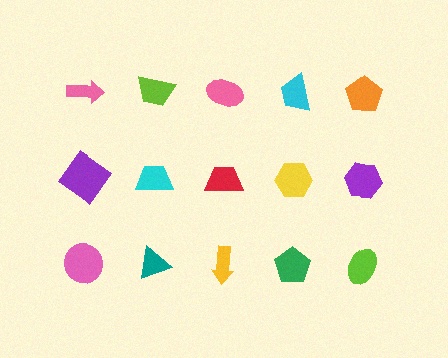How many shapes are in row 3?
5 shapes.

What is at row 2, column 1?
A purple diamond.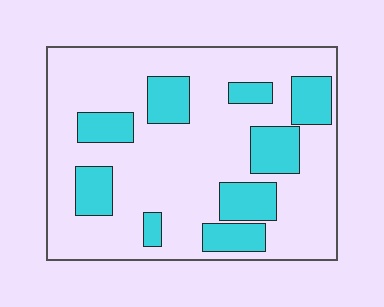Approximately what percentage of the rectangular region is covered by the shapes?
Approximately 25%.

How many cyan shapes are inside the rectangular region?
9.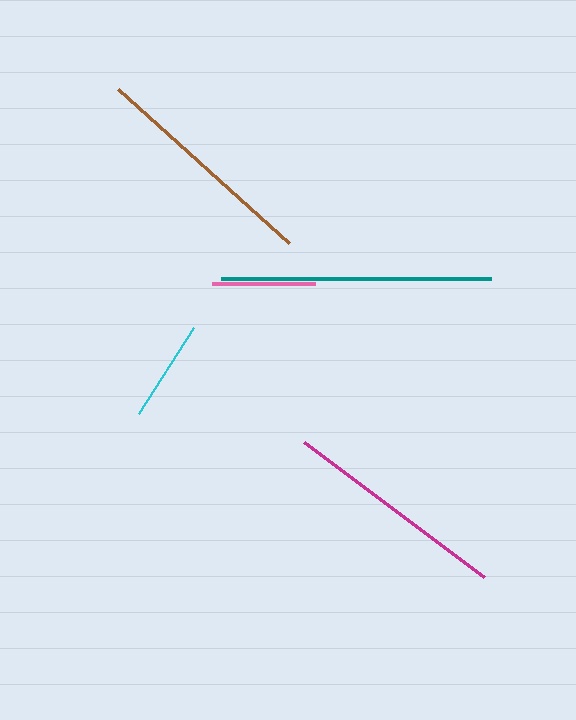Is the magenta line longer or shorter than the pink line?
The magenta line is longer than the pink line.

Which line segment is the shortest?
The cyan line is the shortest at approximately 102 pixels.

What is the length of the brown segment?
The brown segment is approximately 230 pixels long.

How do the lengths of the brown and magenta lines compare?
The brown and magenta lines are approximately the same length.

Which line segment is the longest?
The teal line is the longest at approximately 270 pixels.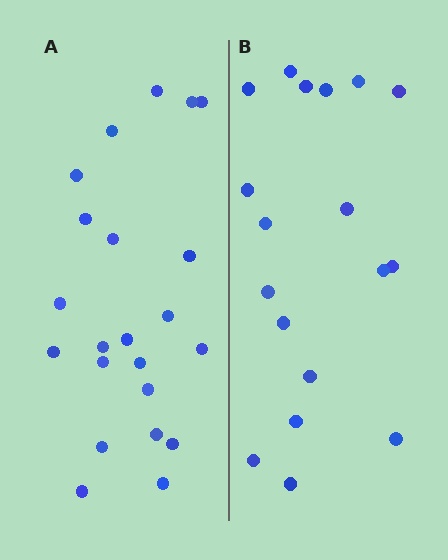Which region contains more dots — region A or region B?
Region A (the left region) has more dots.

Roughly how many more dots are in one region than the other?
Region A has about 4 more dots than region B.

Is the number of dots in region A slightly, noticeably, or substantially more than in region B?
Region A has only slightly more — the two regions are fairly close. The ratio is roughly 1.2 to 1.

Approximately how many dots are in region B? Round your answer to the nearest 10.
About 20 dots. (The exact count is 18, which rounds to 20.)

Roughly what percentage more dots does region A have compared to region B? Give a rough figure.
About 20% more.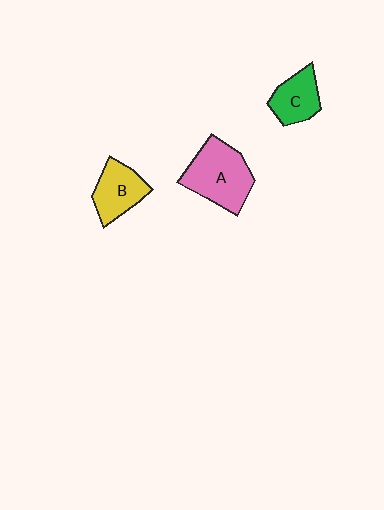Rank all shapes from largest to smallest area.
From largest to smallest: A (pink), B (yellow), C (green).